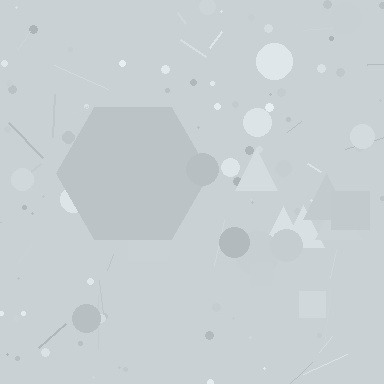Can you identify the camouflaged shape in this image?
The camouflaged shape is a hexagon.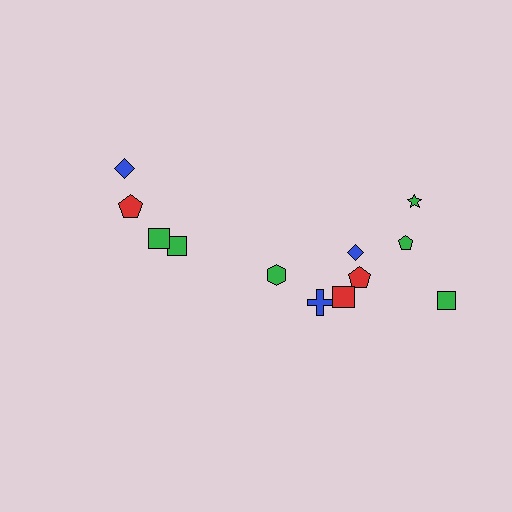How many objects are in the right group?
There are 8 objects.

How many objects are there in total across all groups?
There are 12 objects.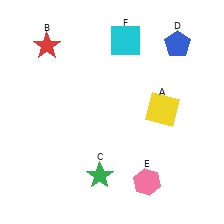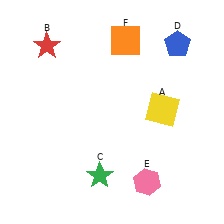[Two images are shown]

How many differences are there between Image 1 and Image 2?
There is 1 difference between the two images.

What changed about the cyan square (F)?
In Image 1, F is cyan. In Image 2, it changed to orange.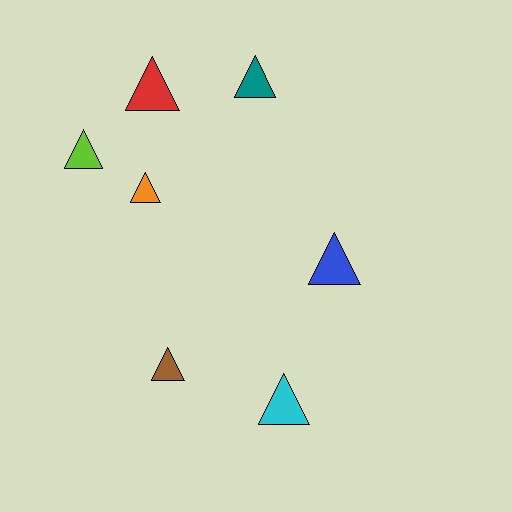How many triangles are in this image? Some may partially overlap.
There are 7 triangles.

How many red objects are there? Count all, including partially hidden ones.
There is 1 red object.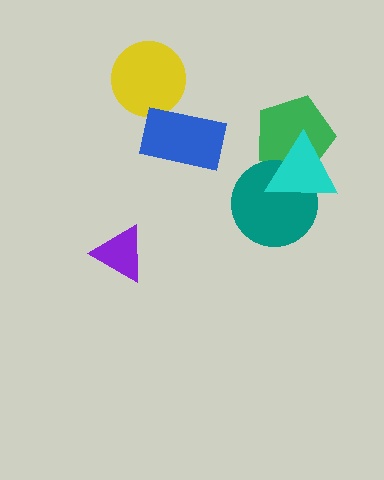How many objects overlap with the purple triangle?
0 objects overlap with the purple triangle.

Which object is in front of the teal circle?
The cyan triangle is in front of the teal circle.